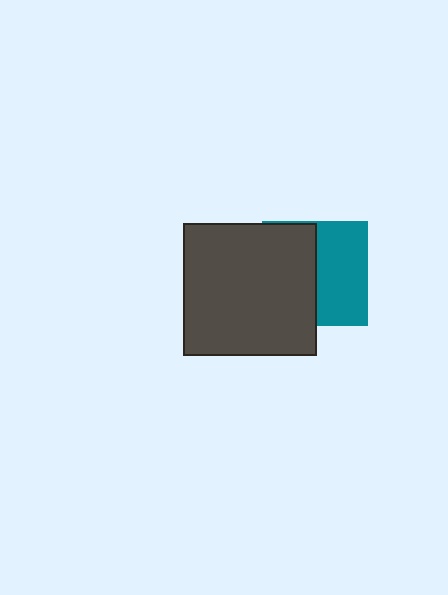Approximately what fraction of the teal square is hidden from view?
Roughly 52% of the teal square is hidden behind the dark gray square.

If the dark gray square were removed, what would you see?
You would see the complete teal square.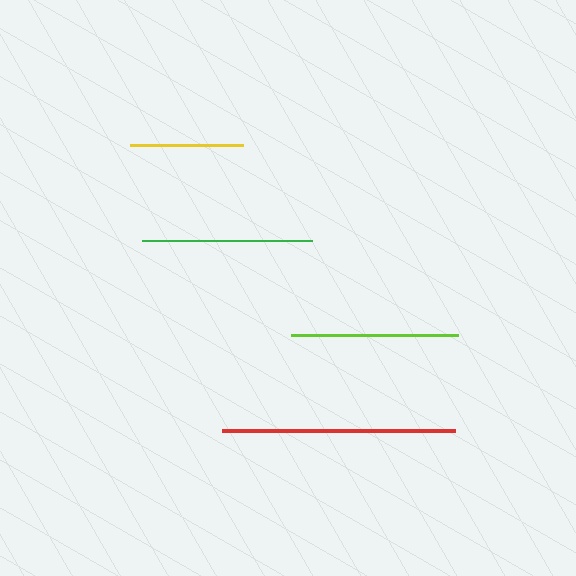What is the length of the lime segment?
The lime segment is approximately 166 pixels long.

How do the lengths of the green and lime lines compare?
The green and lime lines are approximately the same length.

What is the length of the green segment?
The green segment is approximately 170 pixels long.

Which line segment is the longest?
The red line is the longest at approximately 233 pixels.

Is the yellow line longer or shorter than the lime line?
The lime line is longer than the yellow line.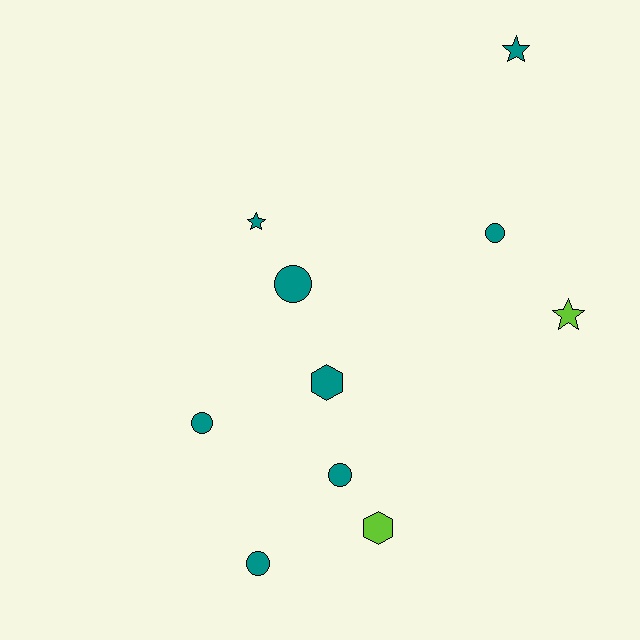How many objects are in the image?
There are 10 objects.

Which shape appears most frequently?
Circle, with 5 objects.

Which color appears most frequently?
Teal, with 8 objects.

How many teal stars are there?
There are 2 teal stars.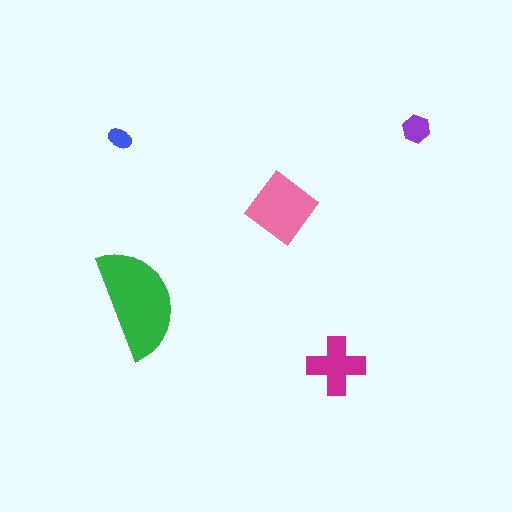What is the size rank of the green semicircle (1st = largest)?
1st.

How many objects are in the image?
There are 5 objects in the image.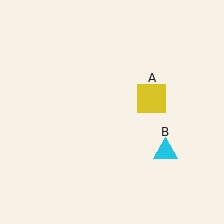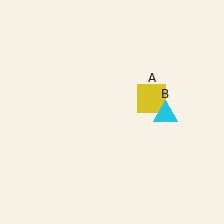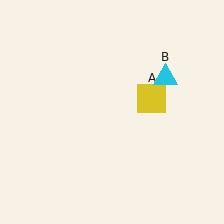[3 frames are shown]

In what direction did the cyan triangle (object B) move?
The cyan triangle (object B) moved up.